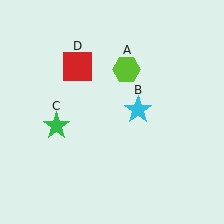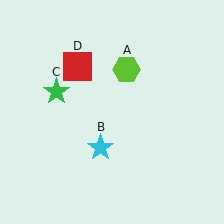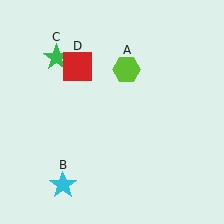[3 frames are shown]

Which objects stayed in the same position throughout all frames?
Lime hexagon (object A) and red square (object D) remained stationary.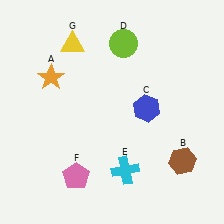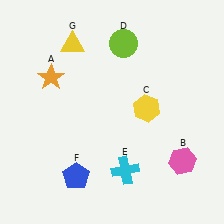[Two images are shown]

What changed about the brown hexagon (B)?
In Image 1, B is brown. In Image 2, it changed to pink.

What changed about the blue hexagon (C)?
In Image 1, C is blue. In Image 2, it changed to yellow.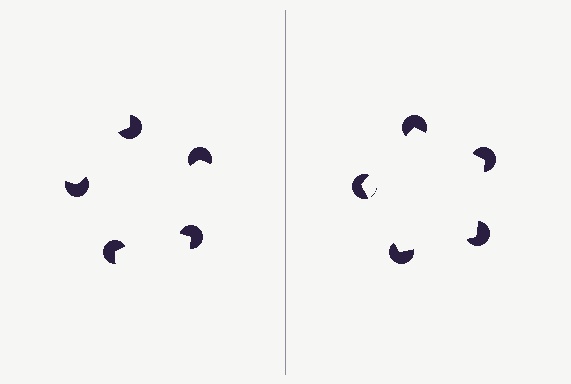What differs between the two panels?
The pac-man discs are positioned identically on both sides; only the wedge orientations differ. On the right they align to a pentagon; on the left they are misaligned.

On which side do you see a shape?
An illusory pentagon appears on the right side. On the left side the wedge cuts are rotated, so no coherent shape forms.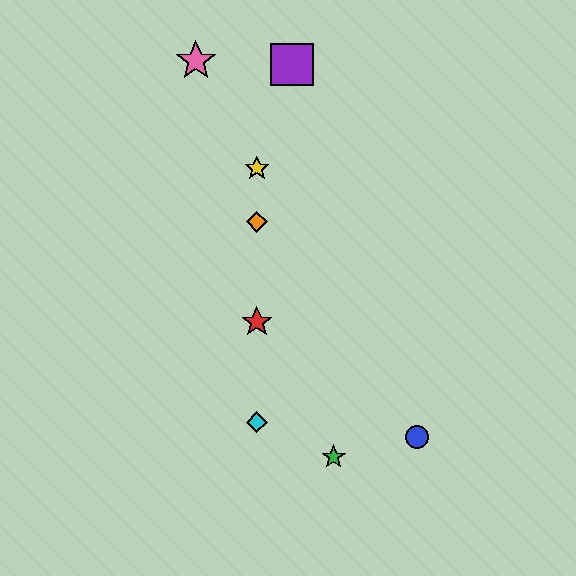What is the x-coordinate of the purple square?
The purple square is at x≈292.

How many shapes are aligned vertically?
4 shapes (the red star, the yellow star, the orange diamond, the cyan diamond) are aligned vertically.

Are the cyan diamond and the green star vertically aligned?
No, the cyan diamond is at x≈257 and the green star is at x≈334.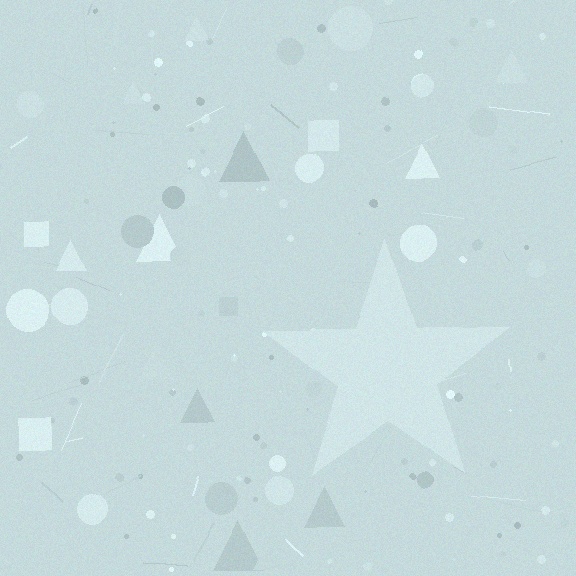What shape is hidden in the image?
A star is hidden in the image.